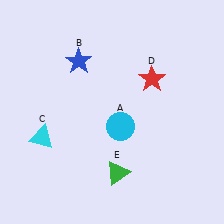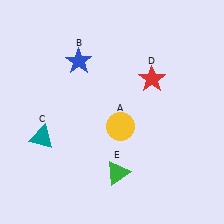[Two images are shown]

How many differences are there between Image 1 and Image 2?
There are 2 differences between the two images.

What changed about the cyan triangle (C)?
In Image 1, C is cyan. In Image 2, it changed to teal.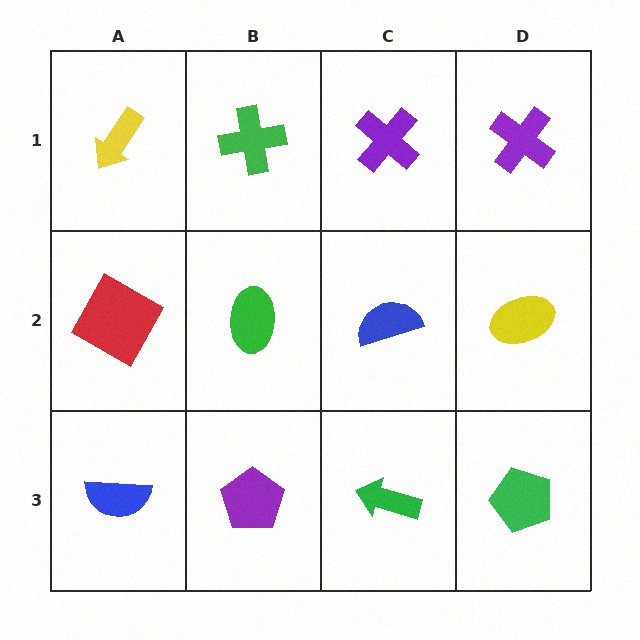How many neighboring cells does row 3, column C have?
3.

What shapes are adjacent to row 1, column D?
A yellow ellipse (row 2, column D), a purple cross (row 1, column C).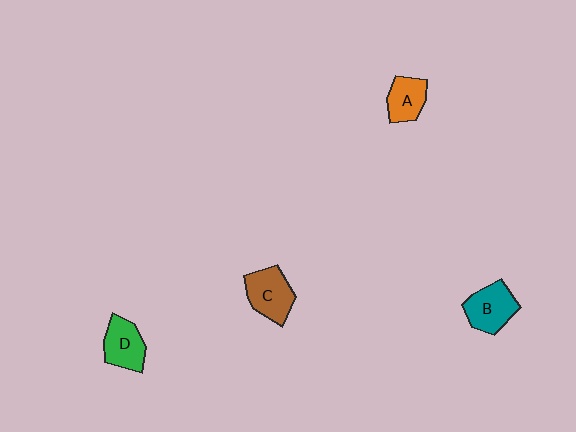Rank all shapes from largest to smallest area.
From largest to smallest: C (brown), B (teal), D (green), A (orange).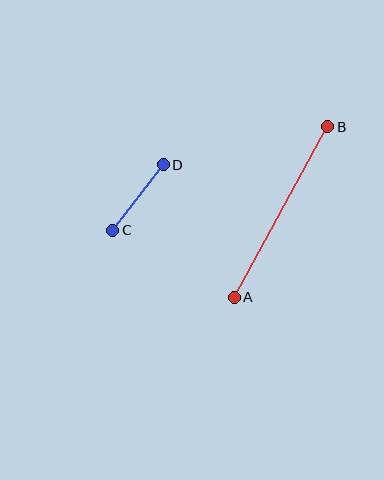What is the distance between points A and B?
The distance is approximately 194 pixels.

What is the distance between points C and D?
The distance is approximately 83 pixels.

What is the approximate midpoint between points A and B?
The midpoint is at approximately (281, 212) pixels.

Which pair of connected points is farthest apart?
Points A and B are farthest apart.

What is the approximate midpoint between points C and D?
The midpoint is at approximately (138, 197) pixels.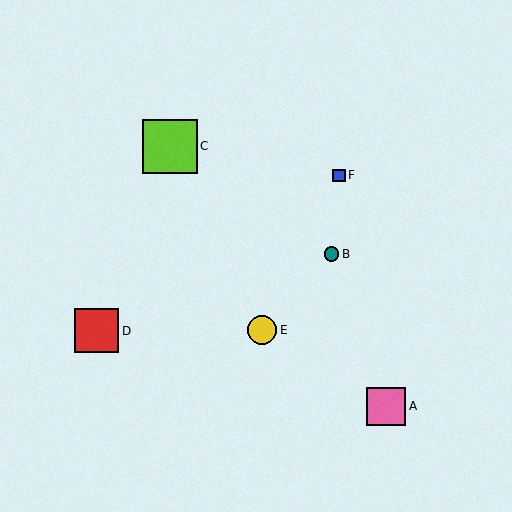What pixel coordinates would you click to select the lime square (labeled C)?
Click at (170, 146) to select the lime square C.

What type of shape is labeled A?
Shape A is a pink square.